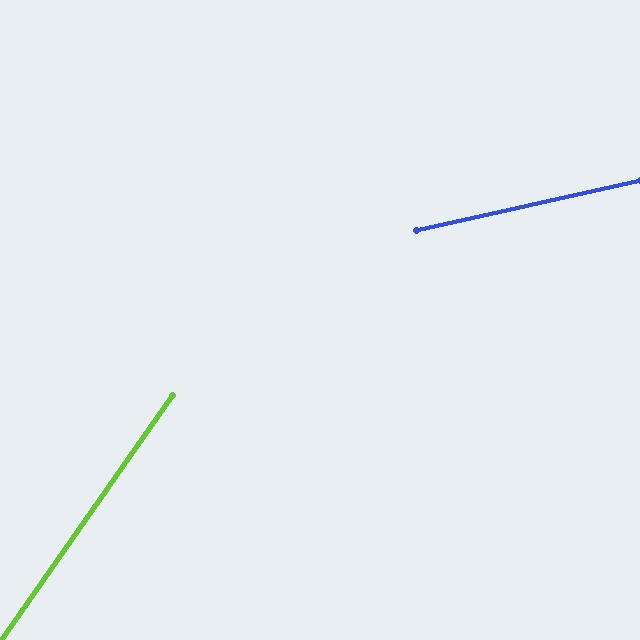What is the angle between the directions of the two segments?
Approximately 42 degrees.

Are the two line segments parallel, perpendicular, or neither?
Neither parallel nor perpendicular — they differ by about 42°.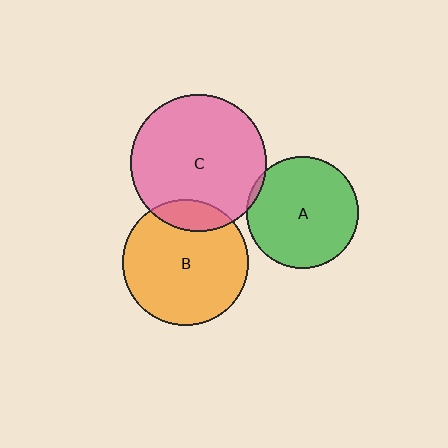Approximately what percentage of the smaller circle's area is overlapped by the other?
Approximately 5%.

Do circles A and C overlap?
Yes.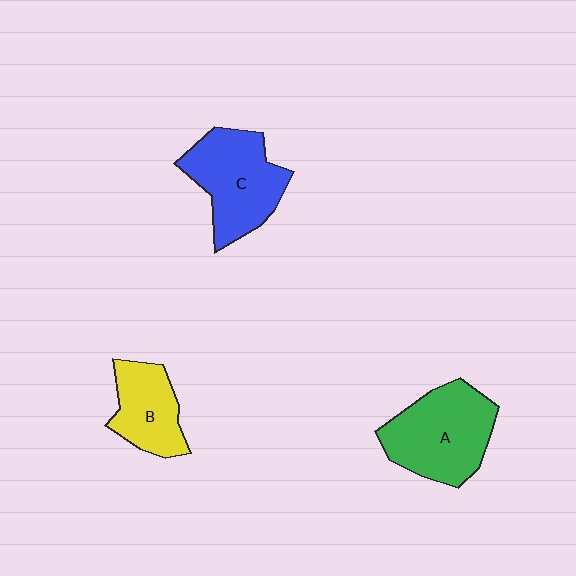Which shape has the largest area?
Shape A (green).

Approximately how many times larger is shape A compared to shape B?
Approximately 1.5 times.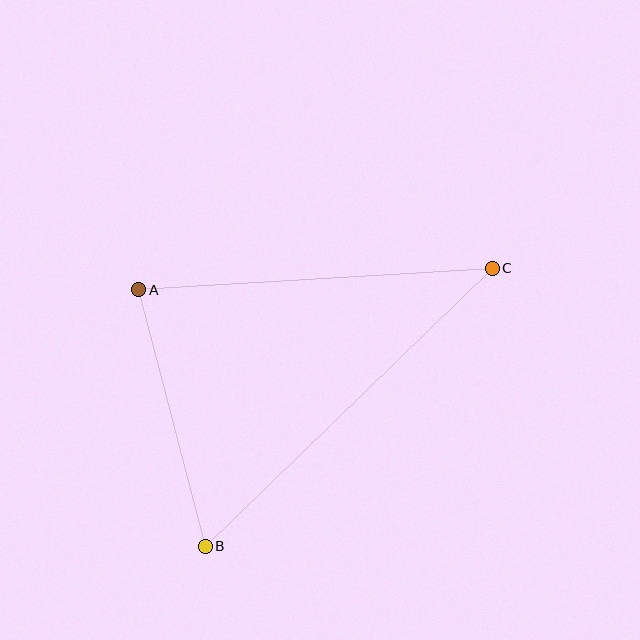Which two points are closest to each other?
Points A and B are closest to each other.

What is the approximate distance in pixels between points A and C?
The distance between A and C is approximately 354 pixels.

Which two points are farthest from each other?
Points B and C are farthest from each other.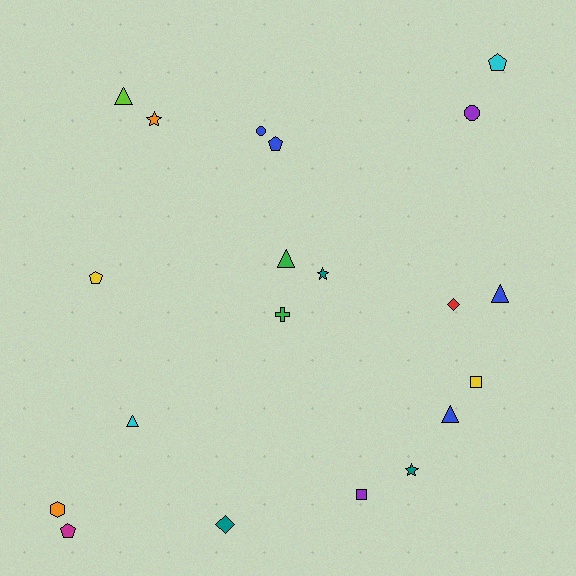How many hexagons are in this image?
There is 1 hexagon.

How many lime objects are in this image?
There is 1 lime object.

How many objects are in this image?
There are 20 objects.